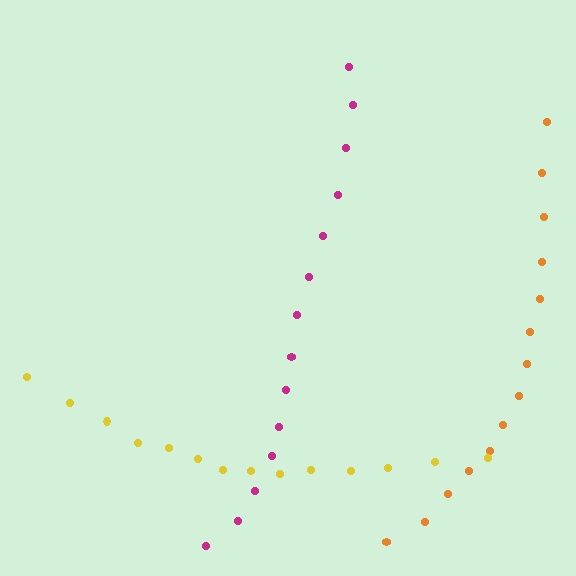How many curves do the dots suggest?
There are 3 distinct paths.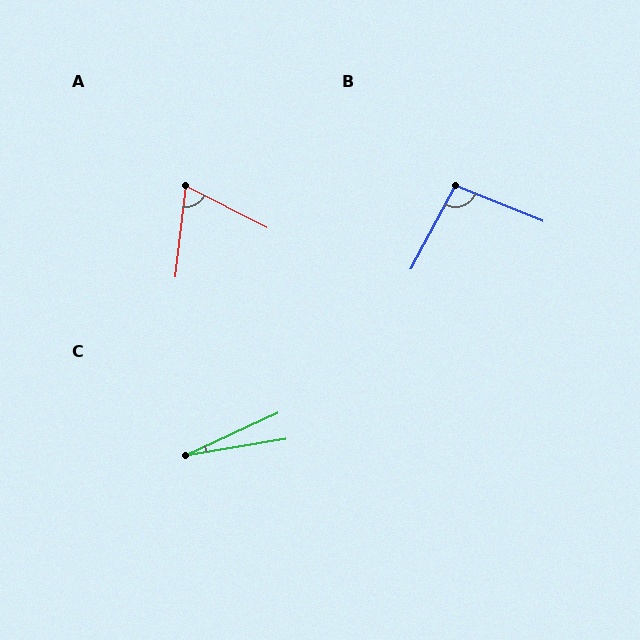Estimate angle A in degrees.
Approximately 70 degrees.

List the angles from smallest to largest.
C (15°), A (70°), B (96°).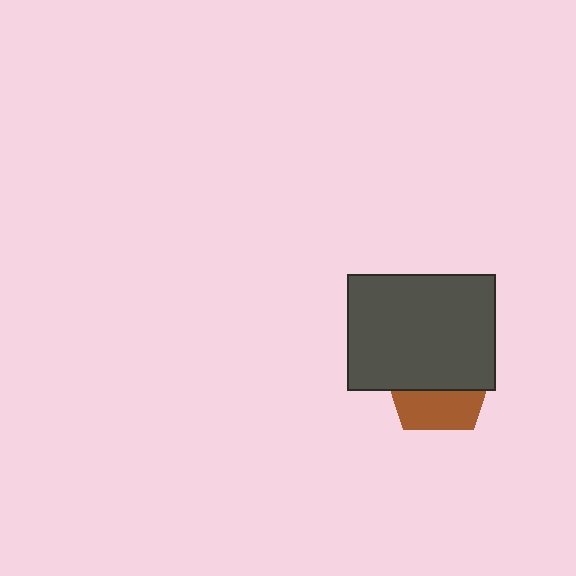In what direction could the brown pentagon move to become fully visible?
The brown pentagon could move down. That would shift it out from behind the dark gray rectangle entirely.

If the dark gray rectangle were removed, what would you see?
You would see the complete brown pentagon.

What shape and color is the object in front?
The object in front is a dark gray rectangle.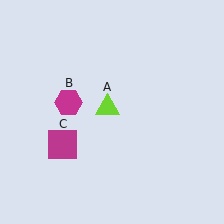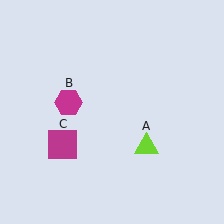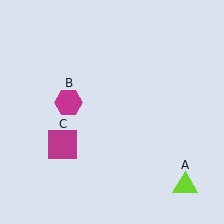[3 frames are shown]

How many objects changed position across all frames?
1 object changed position: lime triangle (object A).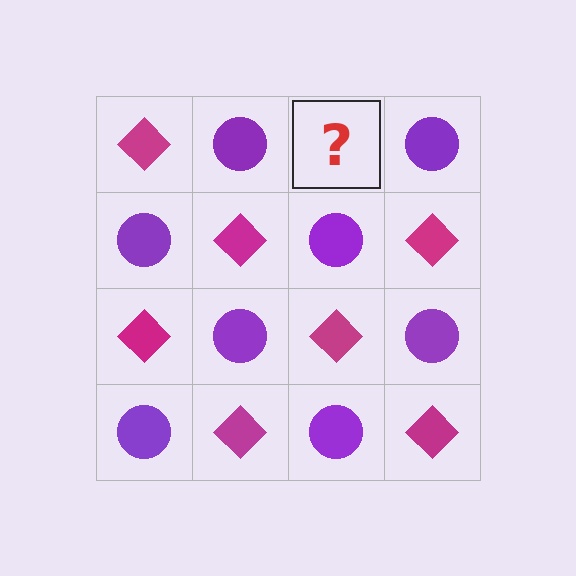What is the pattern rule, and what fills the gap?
The rule is that it alternates magenta diamond and purple circle in a checkerboard pattern. The gap should be filled with a magenta diamond.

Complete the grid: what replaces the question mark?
The question mark should be replaced with a magenta diamond.